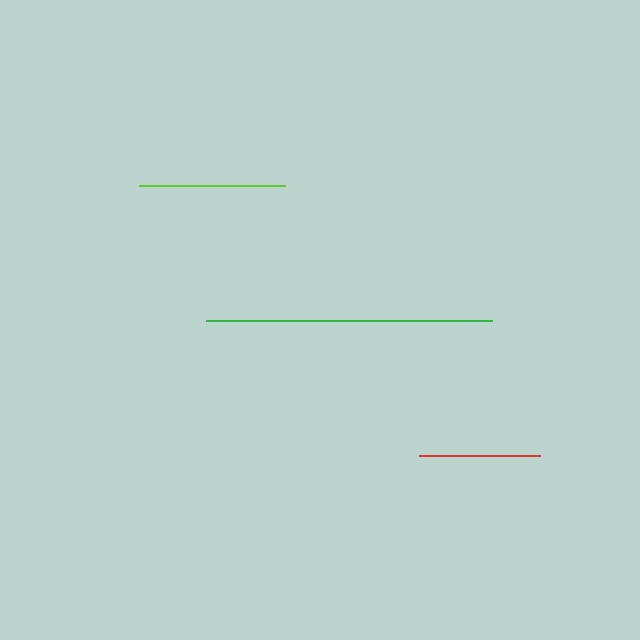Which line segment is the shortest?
The red line is the shortest at approximately 121 pixels.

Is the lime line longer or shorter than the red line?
The lime line is longer than the red line.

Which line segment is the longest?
The green line is the longest at approximately 286 pixels.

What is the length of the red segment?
The red segment is approximately 121 pixels long.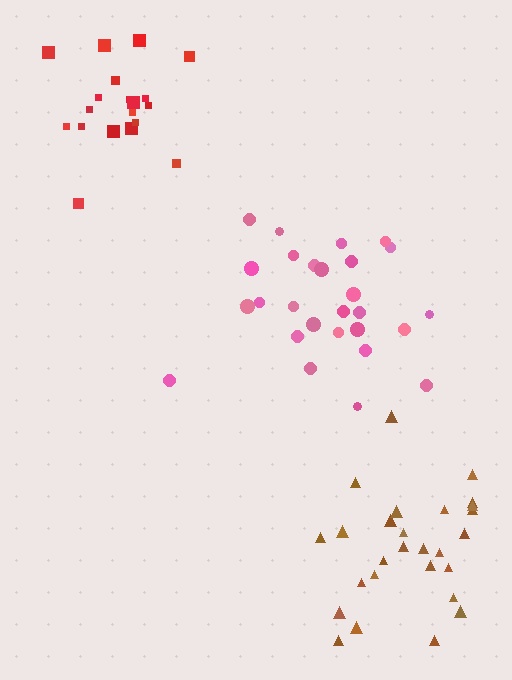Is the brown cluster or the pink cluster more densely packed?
Pink.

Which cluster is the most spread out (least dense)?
Brown.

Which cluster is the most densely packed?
Red.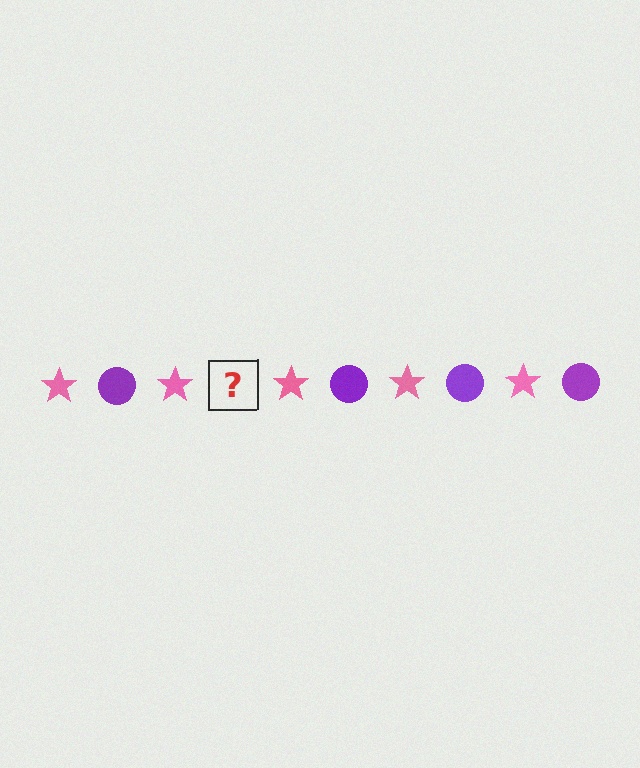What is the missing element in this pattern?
The missing element is a purple circle.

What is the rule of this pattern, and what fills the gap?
The rule is that the pattern alternates between pink star and purple circle. The gap should be filled with a purple circle.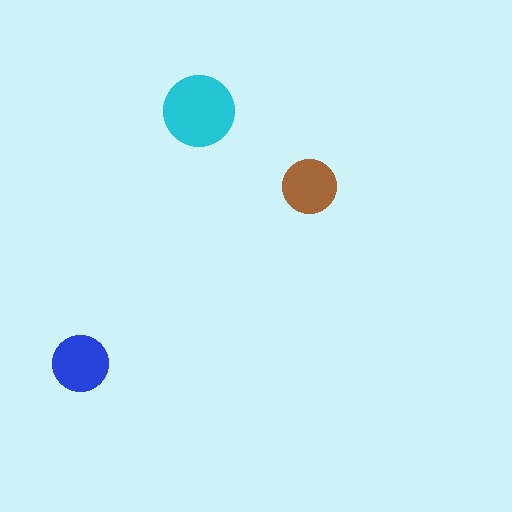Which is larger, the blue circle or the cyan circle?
The cyan one.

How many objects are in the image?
There are 3 objects in the image.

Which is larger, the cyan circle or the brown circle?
The cyan one.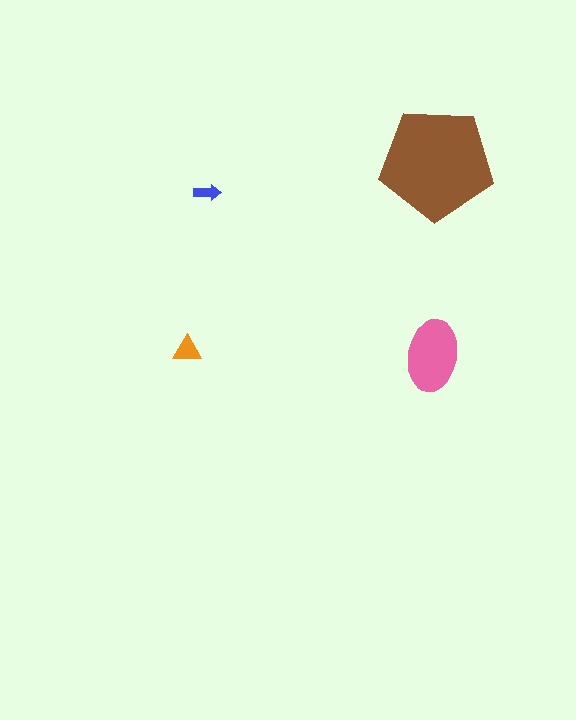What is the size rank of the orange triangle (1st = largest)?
3rd.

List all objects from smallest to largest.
The blue arrow, the orange triangle, the pink ellipse, the brown pentagon.